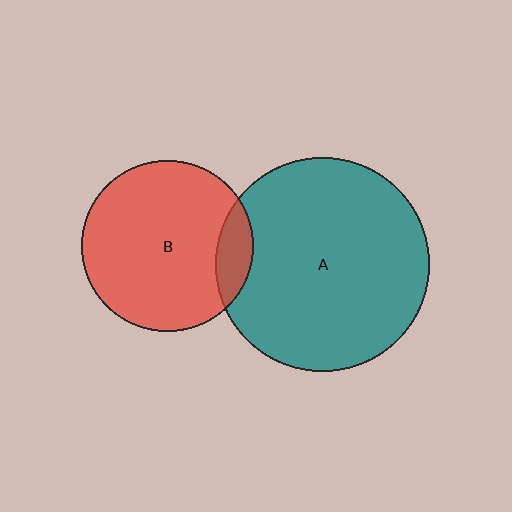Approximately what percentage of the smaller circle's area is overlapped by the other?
Approximately 10%.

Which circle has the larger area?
Circle A (teal).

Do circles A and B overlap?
Yes.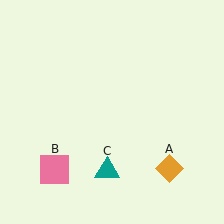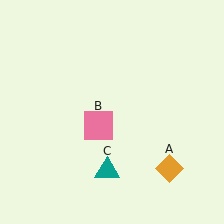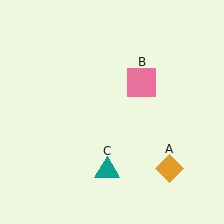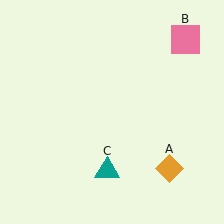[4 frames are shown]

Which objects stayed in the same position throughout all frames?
Orange diamond (object A) and teal triangle (object C) remained stationary.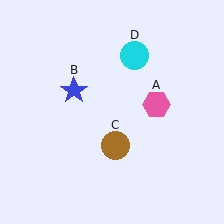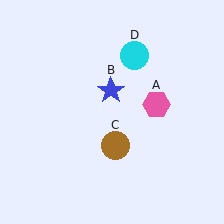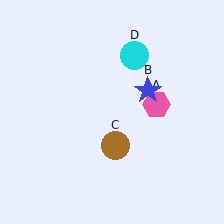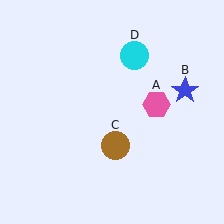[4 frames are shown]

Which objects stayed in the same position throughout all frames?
Pink hexagon (object A) and brown circle (object C) and cyan circle (object D) remained stationary.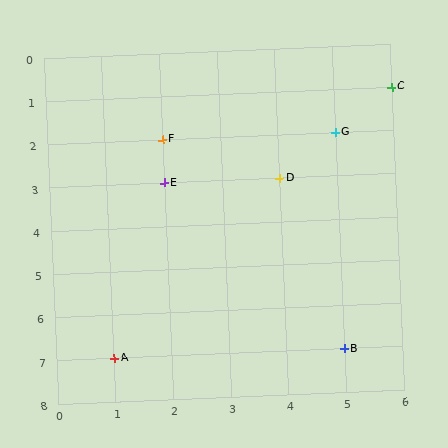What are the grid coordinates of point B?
Point B is at grid coordinates (5, 7).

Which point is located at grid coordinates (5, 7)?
Point B is at (5, 7).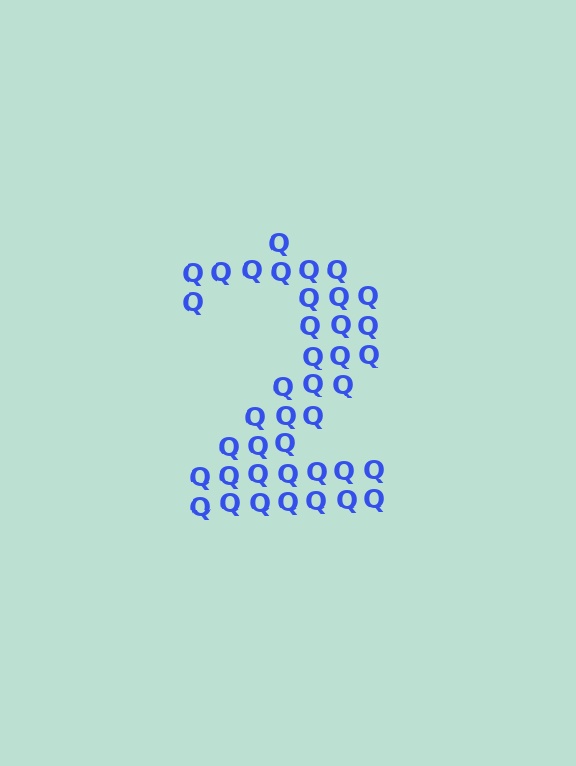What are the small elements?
The small elements are letter Q's.